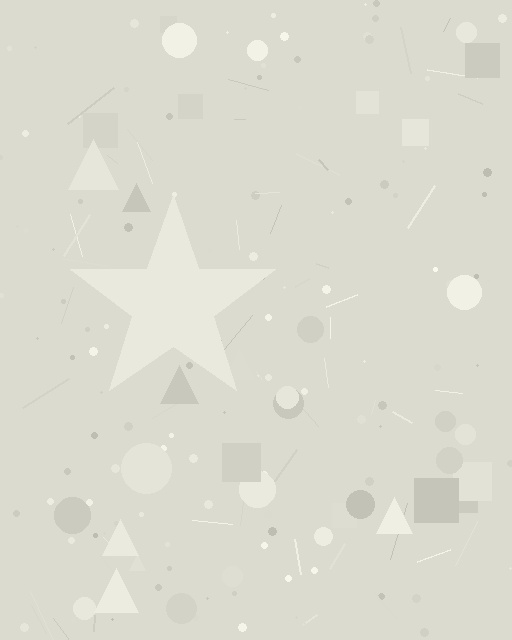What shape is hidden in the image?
A star is hidden in the image.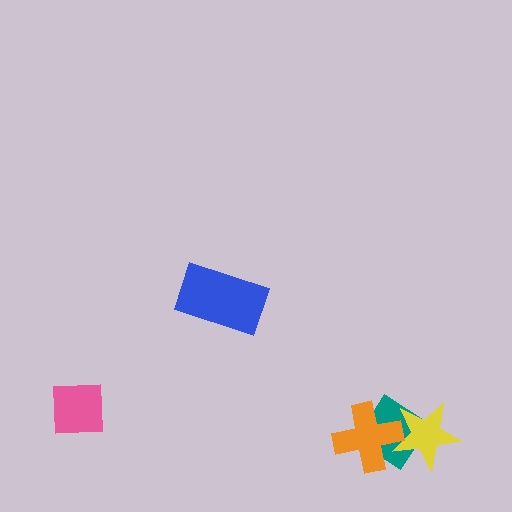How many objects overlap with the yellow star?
2 objects overlap with the yellow star.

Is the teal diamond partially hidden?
Yes, it is partially covered by another shape.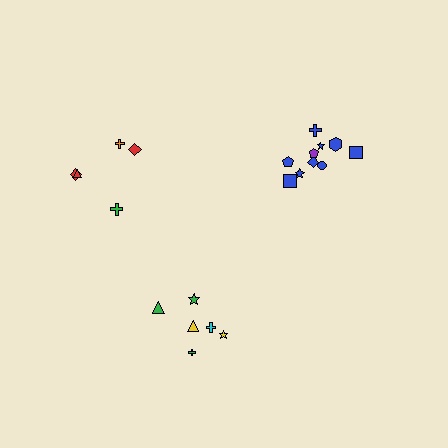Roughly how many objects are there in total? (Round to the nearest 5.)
Roughly 20 objects in total.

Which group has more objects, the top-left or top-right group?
The top-right group.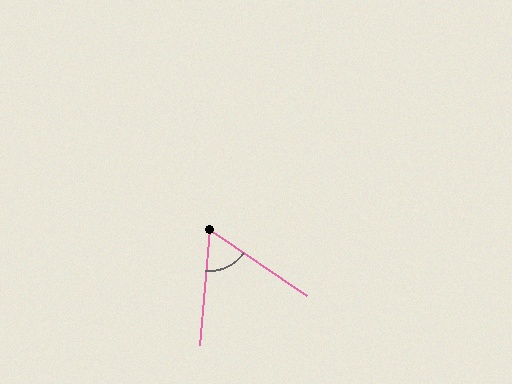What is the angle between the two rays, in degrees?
Approximately 61 degrees.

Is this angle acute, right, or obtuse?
It is acute.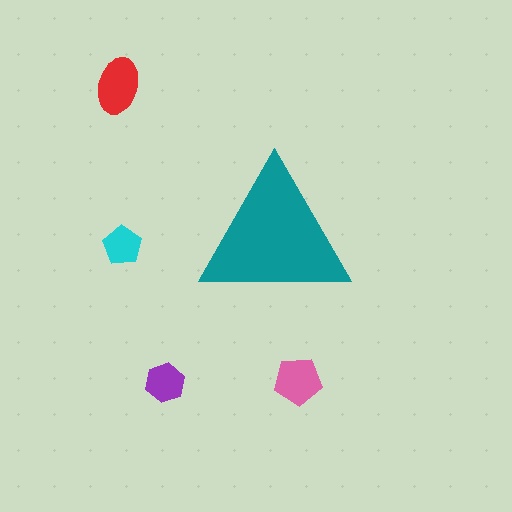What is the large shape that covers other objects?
A teal triangle.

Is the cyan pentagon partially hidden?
No, the cyan pentagon is fully visible.